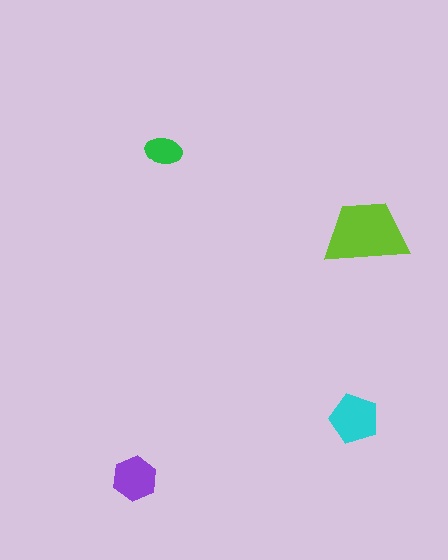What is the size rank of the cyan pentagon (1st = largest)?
2nd.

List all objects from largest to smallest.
The lime trapezoid, the cyan pentagon, the purple hexagon, the green ellipse.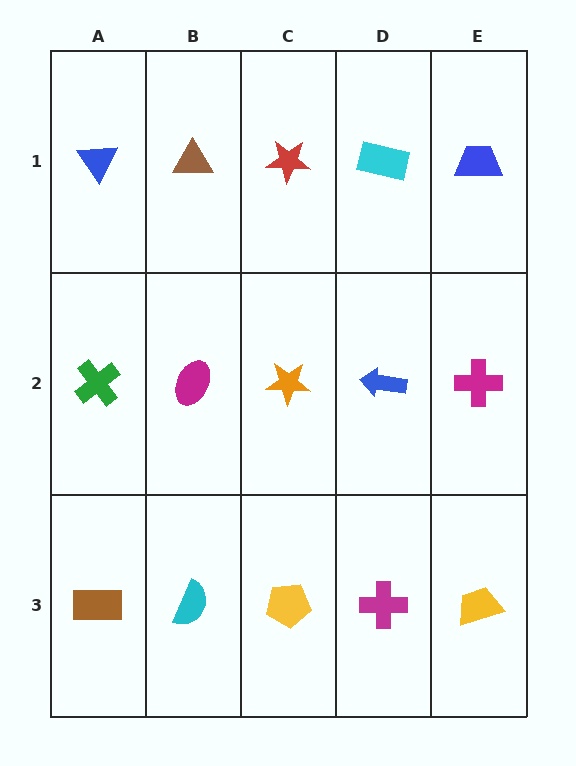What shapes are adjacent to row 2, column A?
A blue triangle (row 1, column A), a brown rectangle (row 3, column A), a magenta ellipse (row 2, column B).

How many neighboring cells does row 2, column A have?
3.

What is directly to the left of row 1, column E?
A cyan rectangle.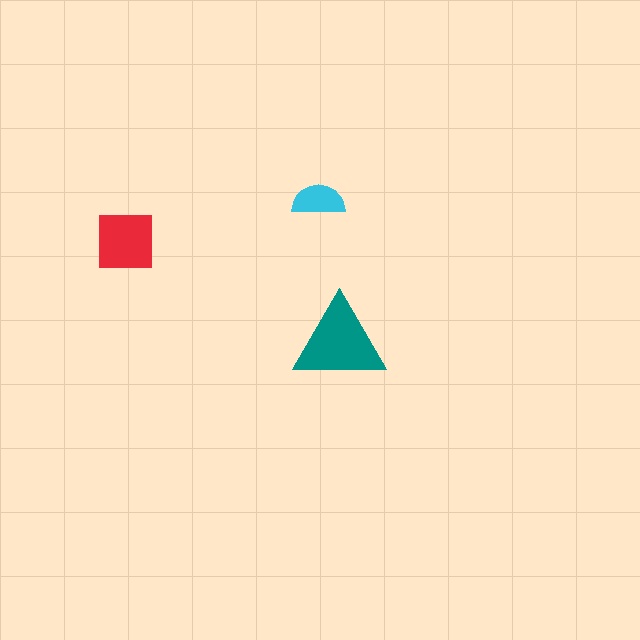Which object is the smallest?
The cyan semicircle.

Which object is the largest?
The teal triangle.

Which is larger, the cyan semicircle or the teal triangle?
The teal triangle.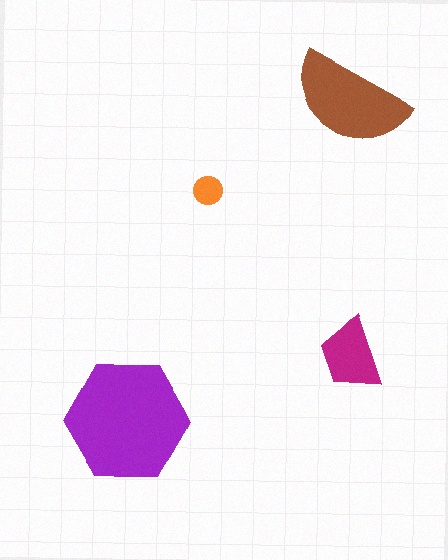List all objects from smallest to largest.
The orange circle, the magenta trapezoid, the brown semicircle, the purple hexagon.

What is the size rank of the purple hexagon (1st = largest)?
1st.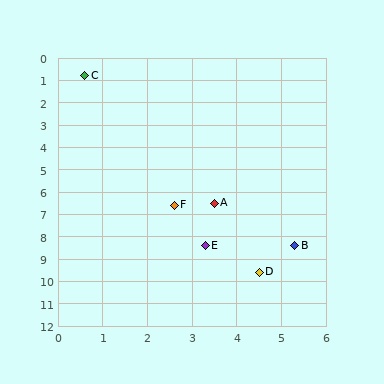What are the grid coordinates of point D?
Point D is at approximately (4.5, 9.6).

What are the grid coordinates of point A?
Point A is at approximately (3.5, 6.5).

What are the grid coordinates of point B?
Point B is at approximately (5.3, 8.4).